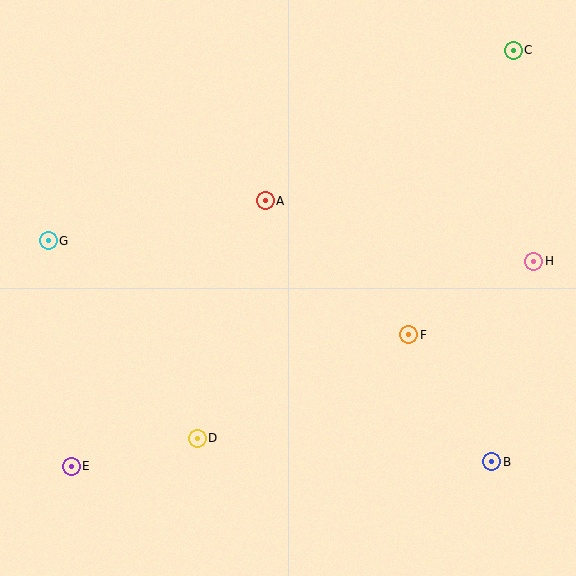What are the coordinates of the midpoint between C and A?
The midpoint between C and A is at (389, 126).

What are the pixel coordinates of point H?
Point H is at (534, 262).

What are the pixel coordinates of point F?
Point F is at (409, 335).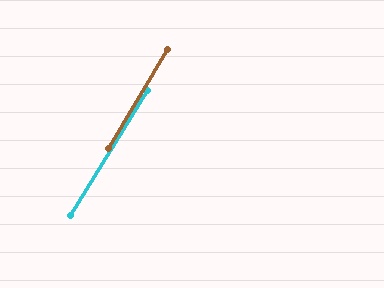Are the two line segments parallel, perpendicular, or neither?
Parallel — their directions differ by only 0.8°.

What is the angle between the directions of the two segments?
Approximately 1 degree.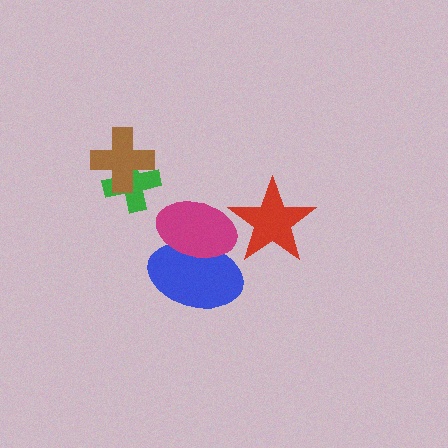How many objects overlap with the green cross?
1 object overlaps with the green cross.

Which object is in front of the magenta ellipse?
The red star is in front of the magenta ellipse.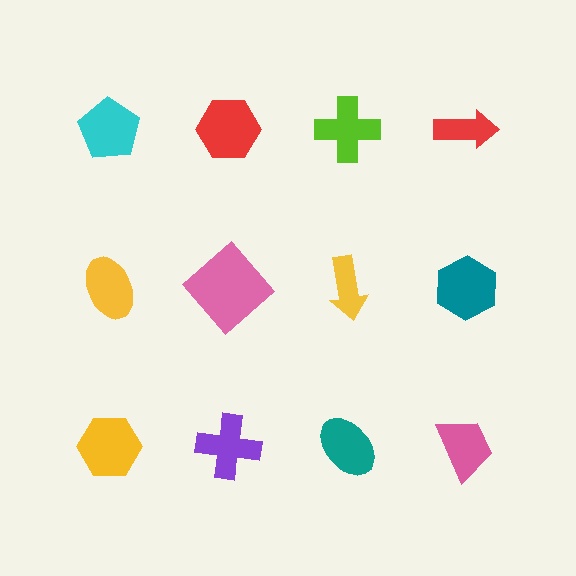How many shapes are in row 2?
4 shapes.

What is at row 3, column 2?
A purple cross.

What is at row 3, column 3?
A teal ellipse.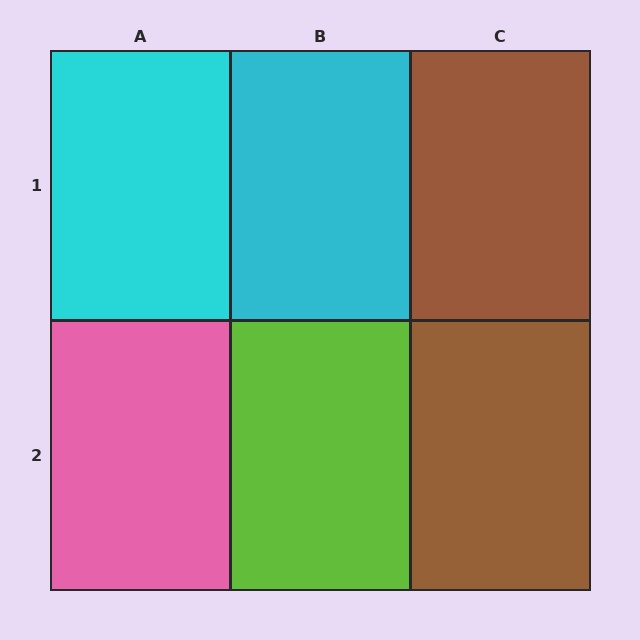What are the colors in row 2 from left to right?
Pink, lime, brown.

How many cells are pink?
1 cell is pink.